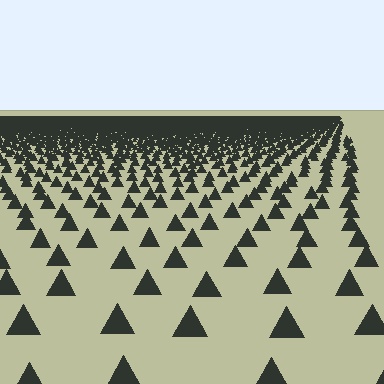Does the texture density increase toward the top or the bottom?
Density increases toward the top.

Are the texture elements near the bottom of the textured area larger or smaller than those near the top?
Larger. Near the bottom, elements are closer to the viewer and appear at a bigger on-screen size.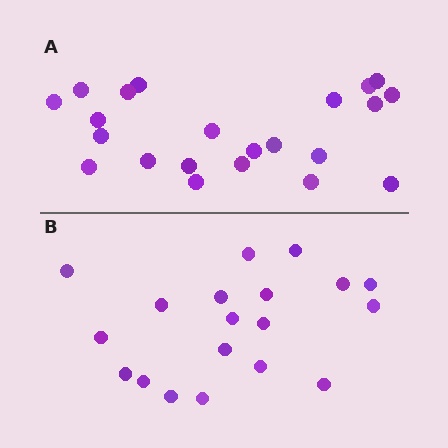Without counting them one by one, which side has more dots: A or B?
Region A (the top region) has more dots.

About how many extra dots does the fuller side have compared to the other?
Region A has just a few more — roughly 2 or 3 more dots than region B.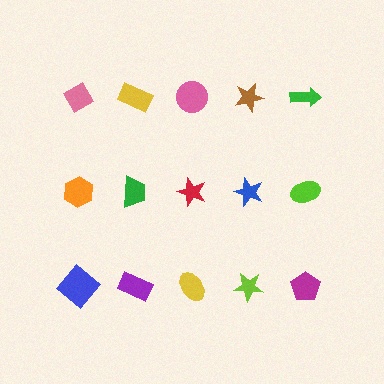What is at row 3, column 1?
A blue diamond.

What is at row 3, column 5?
A magenta pentagon.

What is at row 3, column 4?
A lime star.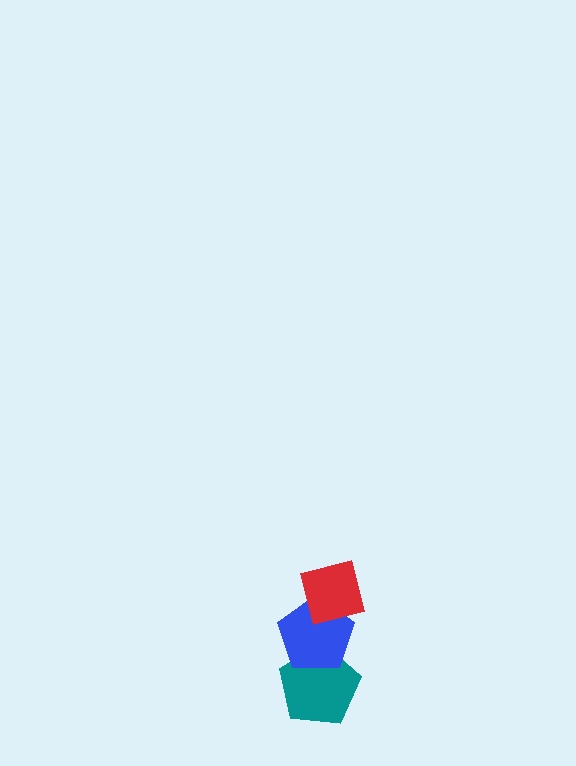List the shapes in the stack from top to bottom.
From top to bottom: the red square, the blue pentagon, the teal pentagon.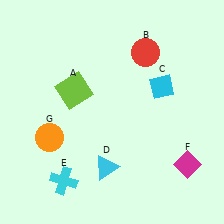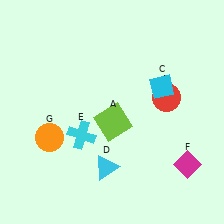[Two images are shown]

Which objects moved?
The objects that moved are: the lime square (A), the red circle (B), the cyan cross (E).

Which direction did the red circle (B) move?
The red circle (B) moved down.